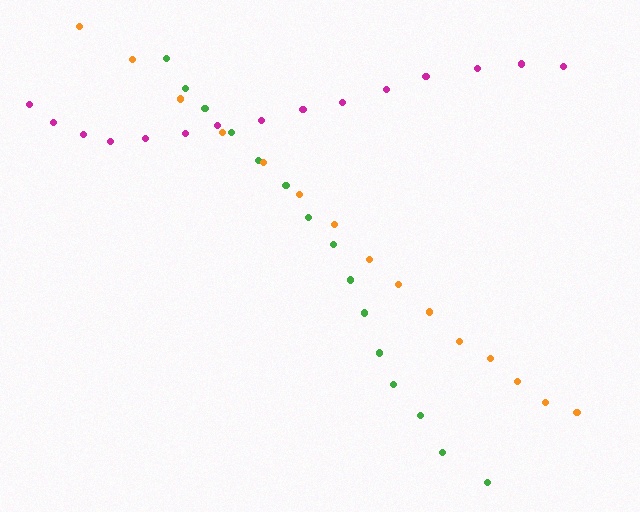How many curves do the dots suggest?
There are 3 distinct paths.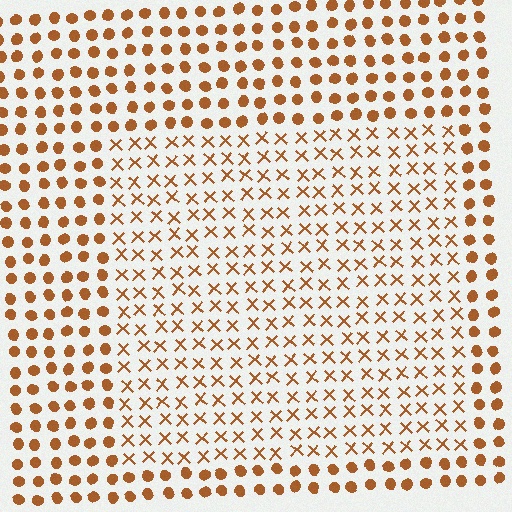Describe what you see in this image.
The image is filled with small brown elements arranged in a uniform grid. A rectangle-shaped region contains X marks, while the surrounding area contains circles. The boundary is defined purely by the change in element shape.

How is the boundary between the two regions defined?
The boundary is defined by a change in element shape: X marks inside vs. circles outside. All elements share the same color and spacing.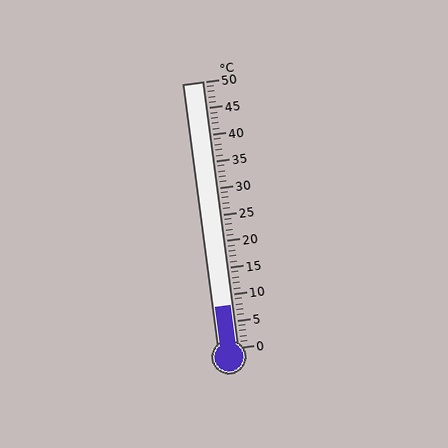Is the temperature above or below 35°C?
The temperature is below 35°C.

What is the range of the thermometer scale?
The thermometer scale ranges from 0°C to 50°C.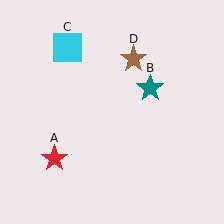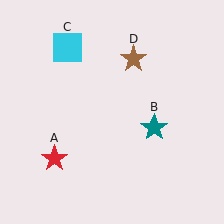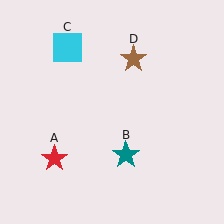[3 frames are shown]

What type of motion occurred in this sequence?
The teal star (object B) rotated clockwise around the center of the scene.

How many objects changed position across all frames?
1 object changed position: teal star (object B).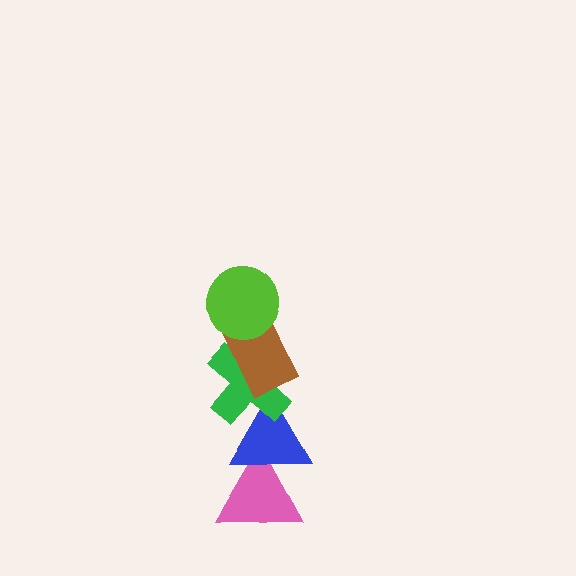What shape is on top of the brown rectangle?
The lime circle is on top of the brown rectangle.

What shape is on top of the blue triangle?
The green cross is on top of the blue triangle.